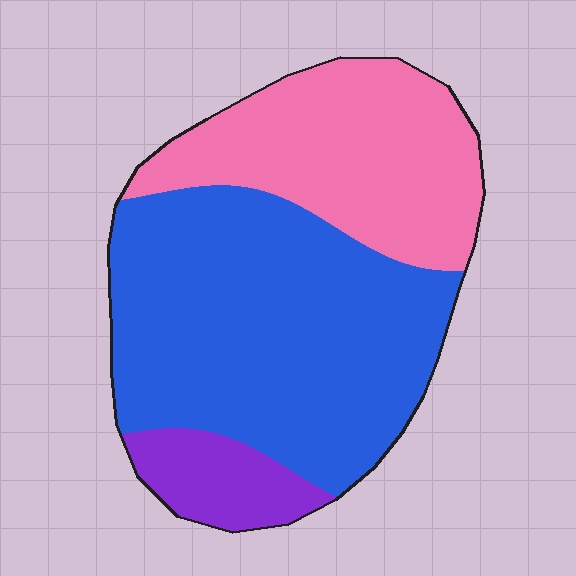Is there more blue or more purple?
Blue.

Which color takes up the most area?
Blue, at roughly 55%.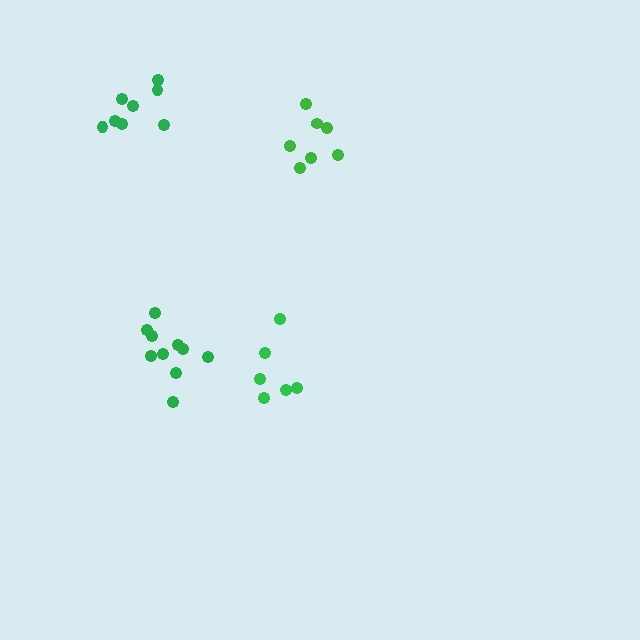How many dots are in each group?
Group 1: 8 dots, Group 2: 10 dots, Group 3: 7 dots, Group 4: 6 dots (31 total).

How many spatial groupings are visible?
There are 4 spatial groupings.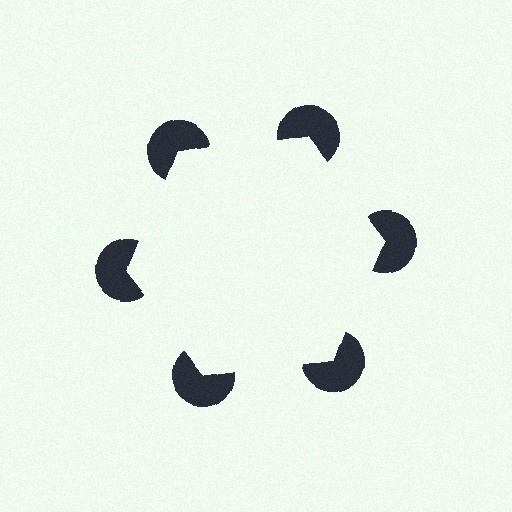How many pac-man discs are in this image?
There are 6 — one at each vertex of the illusory hexagon.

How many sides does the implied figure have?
6 sides.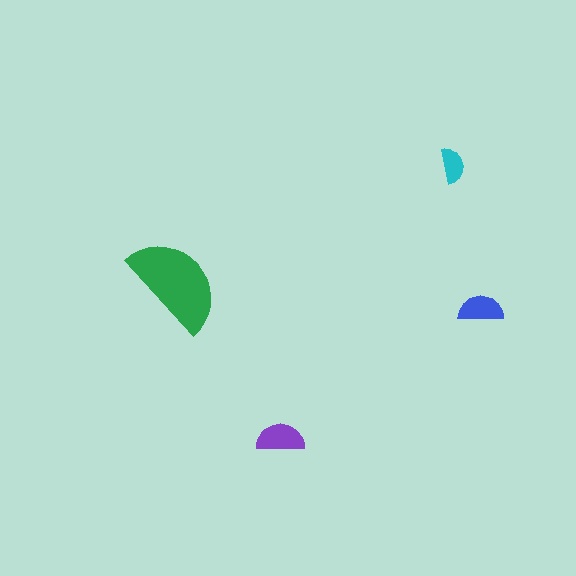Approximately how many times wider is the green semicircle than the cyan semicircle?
About 3 times wider.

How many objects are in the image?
There are 4 objects in the image.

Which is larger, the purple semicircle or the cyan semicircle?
The purple one.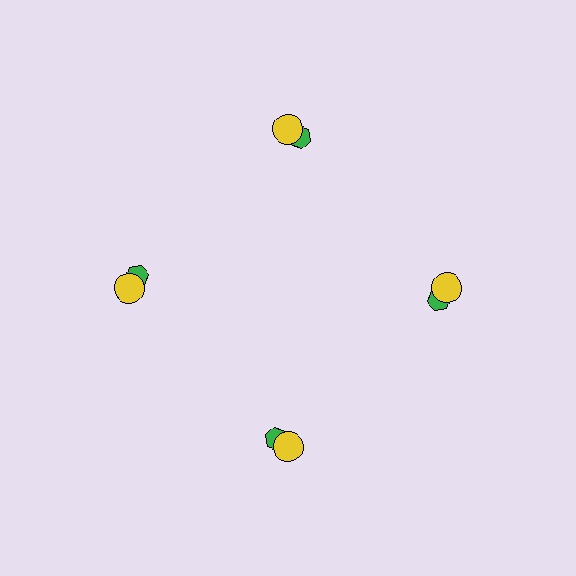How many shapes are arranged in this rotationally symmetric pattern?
There are 8 shapes, arranged in 4 groups of 2.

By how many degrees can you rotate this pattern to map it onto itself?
The pattern maps onto itself every 90 degrees of rotation.